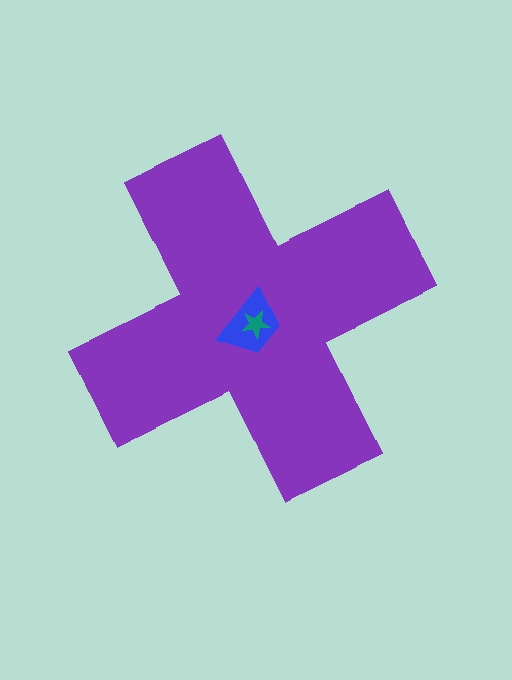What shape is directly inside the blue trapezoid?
The teal star.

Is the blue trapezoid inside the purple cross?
Yes.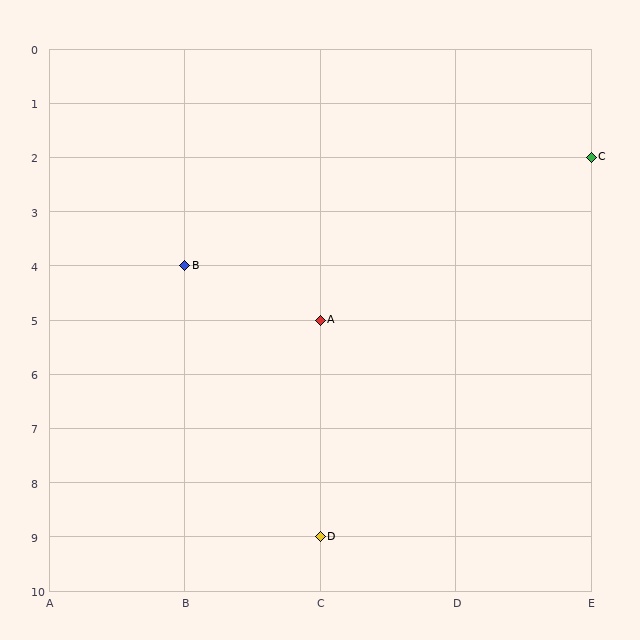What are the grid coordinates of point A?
Point A is at grid coordinates (C, 5).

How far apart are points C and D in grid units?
Points C and D are 2 columns and 7 rows apart (about 7.3 grid units diagonally).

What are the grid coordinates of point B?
Point B is at grid coordinates (B, 4).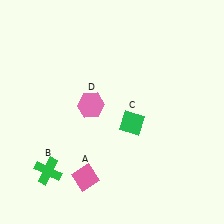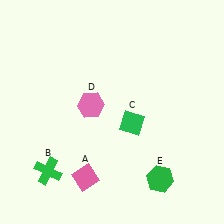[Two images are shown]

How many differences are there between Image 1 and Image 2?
There is 1 difference between the two images.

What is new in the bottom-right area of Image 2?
A green hexagon (E) was added in the bottom-right area of Image 2.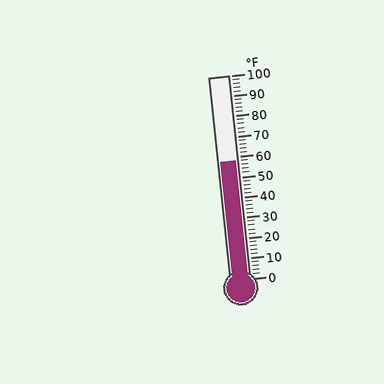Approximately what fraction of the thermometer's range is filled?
The thermometer is filled to approximately 60% of its range.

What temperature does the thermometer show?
The thermometer shows approximately 58°F.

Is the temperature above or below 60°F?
The temperature is below 60°F.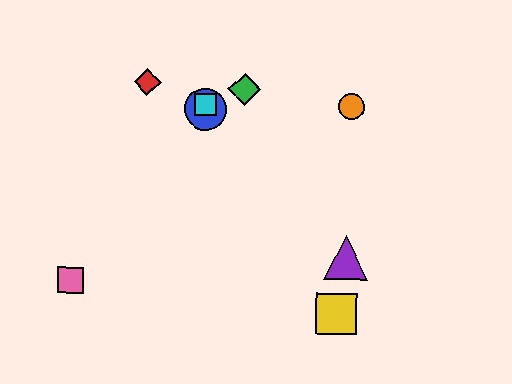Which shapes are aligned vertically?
The blue circle, the cyan square are aligned vertically.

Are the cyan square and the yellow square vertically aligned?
No, the cyan square is at x≈206 and the yellow square is at x≈336.